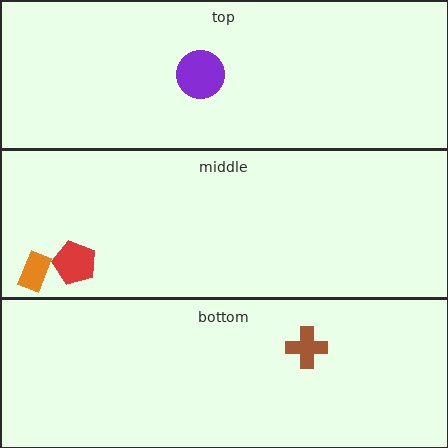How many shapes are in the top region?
1.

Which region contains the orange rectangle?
The middle region.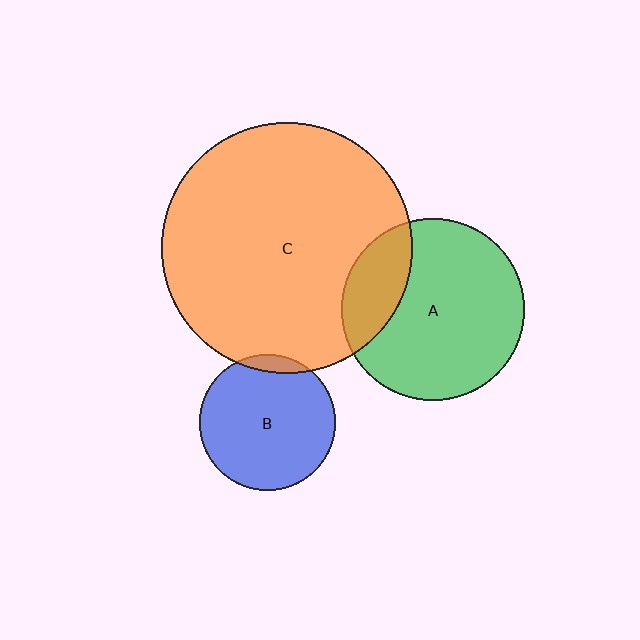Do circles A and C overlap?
Yes.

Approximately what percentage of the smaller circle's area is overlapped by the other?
Approximately 20%.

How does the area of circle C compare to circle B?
Approximately 3.4 times.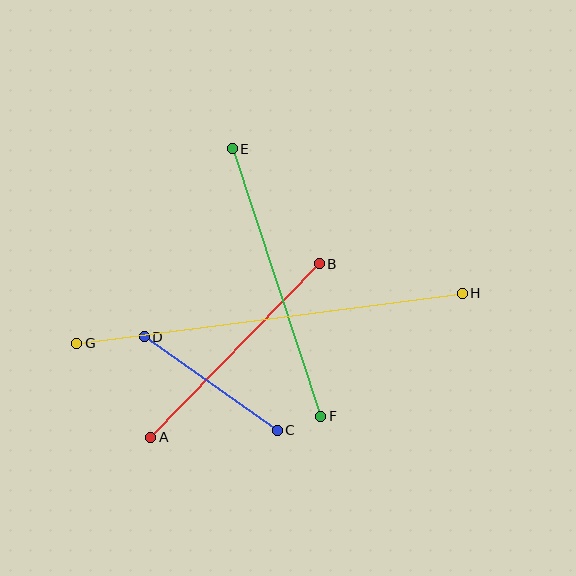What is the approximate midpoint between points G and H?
The midpoint is at approximately (269, 318) pixels.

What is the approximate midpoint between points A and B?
The midpoint is at approximately (235, 350) pixels.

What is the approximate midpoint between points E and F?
The midpoint is at approximately (277, 283) pixels.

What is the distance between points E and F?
The distance is approximately 282 pixels.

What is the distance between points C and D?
The distance is approximately 163 pixels.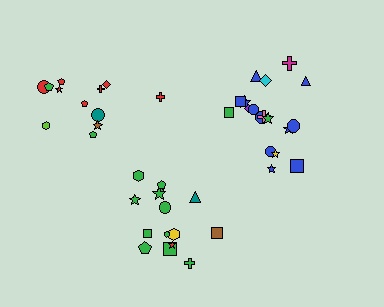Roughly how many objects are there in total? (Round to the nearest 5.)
Roughly 45 objects in total.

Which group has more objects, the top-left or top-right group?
The top-right group.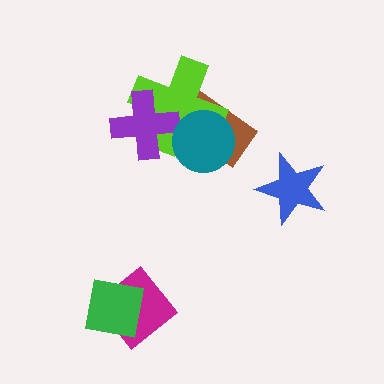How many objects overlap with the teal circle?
2 objects overlap with the teal circle.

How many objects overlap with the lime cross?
3 objects overlap with the lime cross.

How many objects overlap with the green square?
1 object overlaps with the green square.